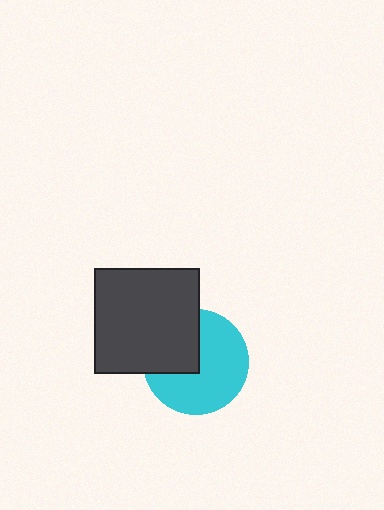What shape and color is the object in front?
The object in front is a dark gray square.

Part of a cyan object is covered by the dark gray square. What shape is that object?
It is a circle.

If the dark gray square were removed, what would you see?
You would see the complete cyan circle.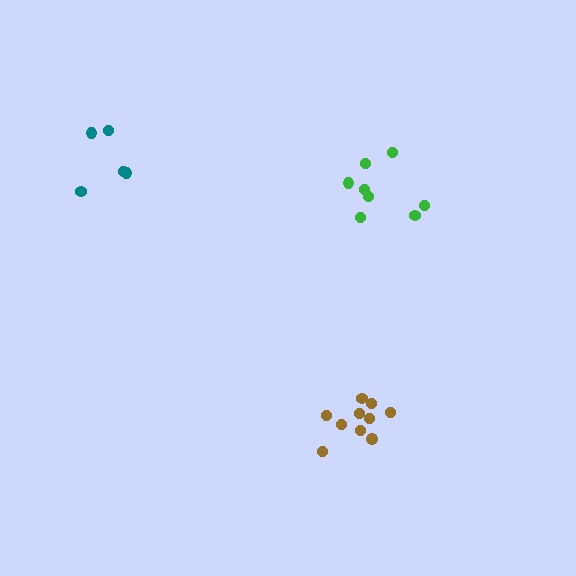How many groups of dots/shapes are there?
There are 3 groups.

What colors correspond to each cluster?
The clusters are colored: brown, teal, green.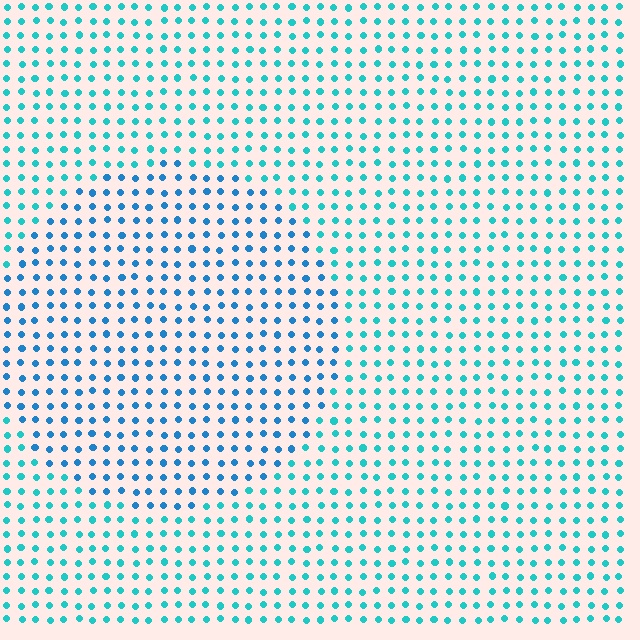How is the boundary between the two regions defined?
The boundary is defined purely by a slight shift in hue (about 27 degrees). Spacing, size, and orientation are identical on both sides.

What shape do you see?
I see a circle.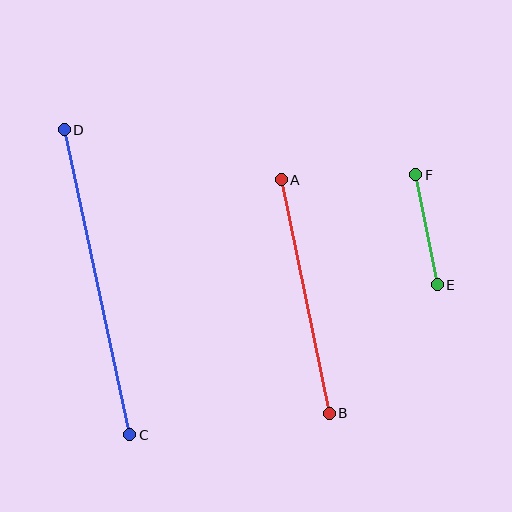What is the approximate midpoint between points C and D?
The midpoint is at approximately (97, 282) pixels.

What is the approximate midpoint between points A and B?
The midpoint is at approximately (305, 297) pixels.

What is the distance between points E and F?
The distance is approximately 112 pixels.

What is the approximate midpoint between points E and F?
The midpoint is at approximately (426, 230) pixels.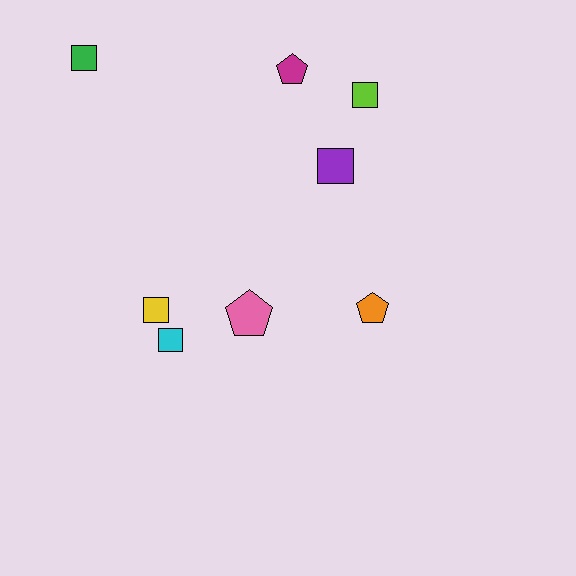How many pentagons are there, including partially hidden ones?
There are 3 pentagons.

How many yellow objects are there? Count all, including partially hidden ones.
There is 1 yellow object.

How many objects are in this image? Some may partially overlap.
There are 8 objects.